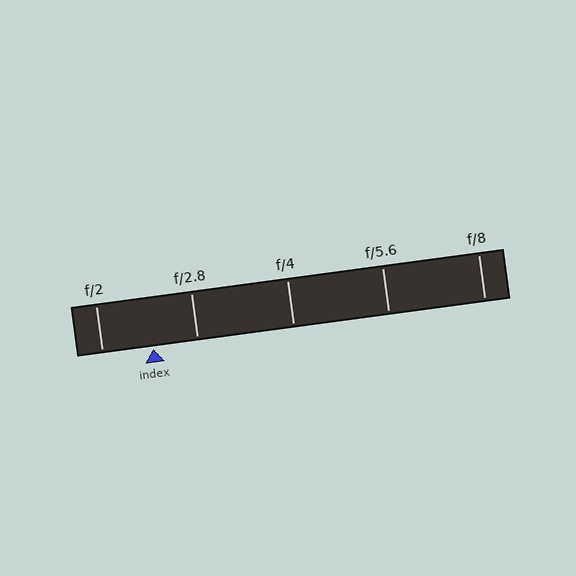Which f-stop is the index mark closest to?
The index mark is closest to f/2.8.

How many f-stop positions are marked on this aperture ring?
There are 5 f-stop positions marked.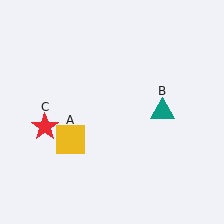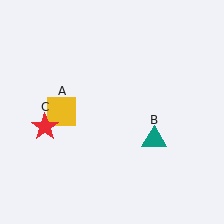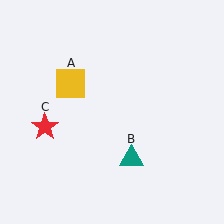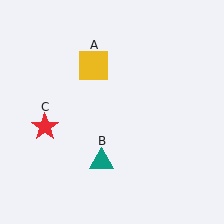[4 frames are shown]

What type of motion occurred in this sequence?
The yellow square (object A), teal triangle (object B) rotated clockwise around the center of the scene.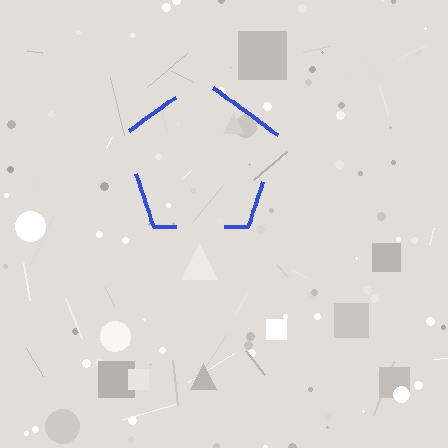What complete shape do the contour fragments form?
The contour fragments form a pentagon.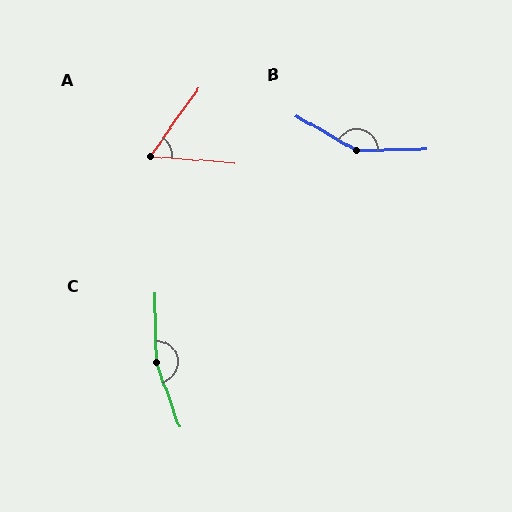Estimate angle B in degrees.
Approximately 149 degrees.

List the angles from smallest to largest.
A (59°), B (149°), C (161°).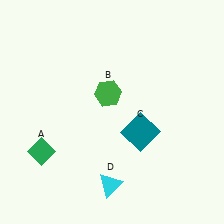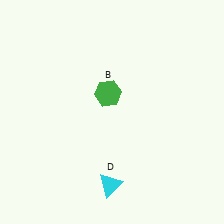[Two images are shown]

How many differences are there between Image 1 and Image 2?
There are 2 differences between the two images.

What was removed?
The green diamond (A), the teal square (C) were removed in Image 2.